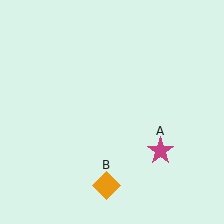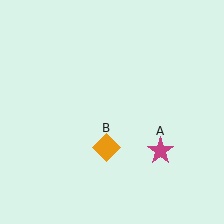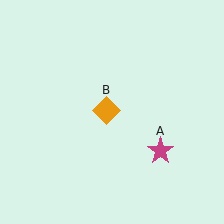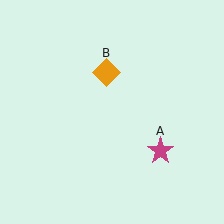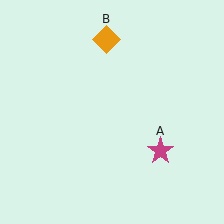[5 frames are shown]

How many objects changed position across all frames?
1 object changed position: orange diamond (object B).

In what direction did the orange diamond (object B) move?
The orange diamond (object B) moved up.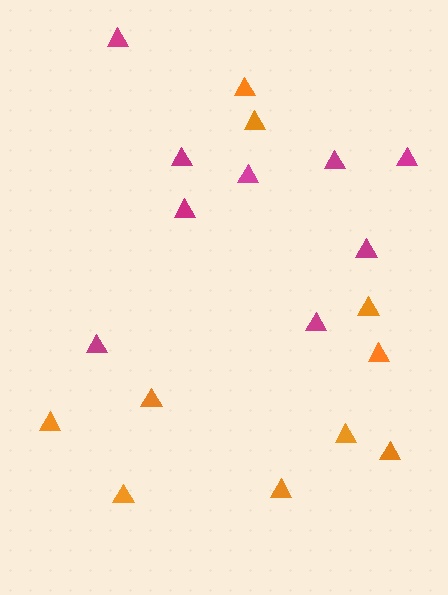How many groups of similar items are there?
There are 2 groups: one group of orange triangles (10) and one group of magenta triangles (9).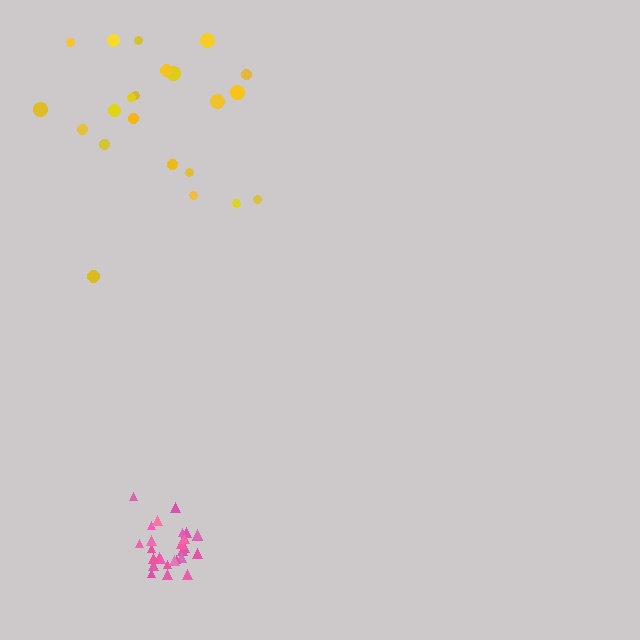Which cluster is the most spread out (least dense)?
Yellow.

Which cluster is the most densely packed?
Pink.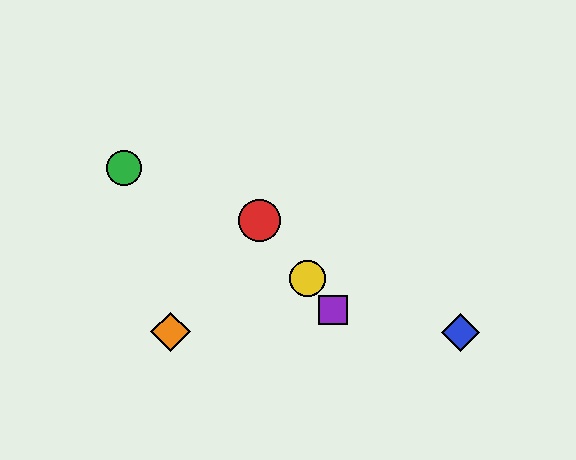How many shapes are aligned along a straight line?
3 shapes (the red circle, the yellow circle, the purple square) are aligned along a straight line.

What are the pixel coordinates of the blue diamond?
The blue diamond is at (461, 333).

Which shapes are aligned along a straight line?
The red circle, the yellow circle, the purple square are aligned along a straight line.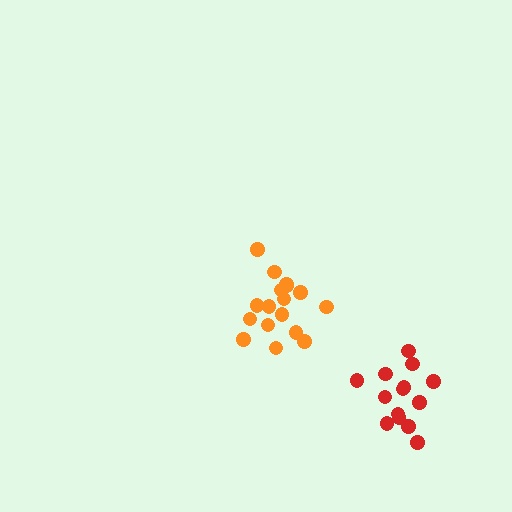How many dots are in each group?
Group 1: 17 dots, Group 2: 14 dots (31 total).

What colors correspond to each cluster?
The clusters are colored: orange, red.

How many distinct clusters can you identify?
There are 2 distinct clusters.